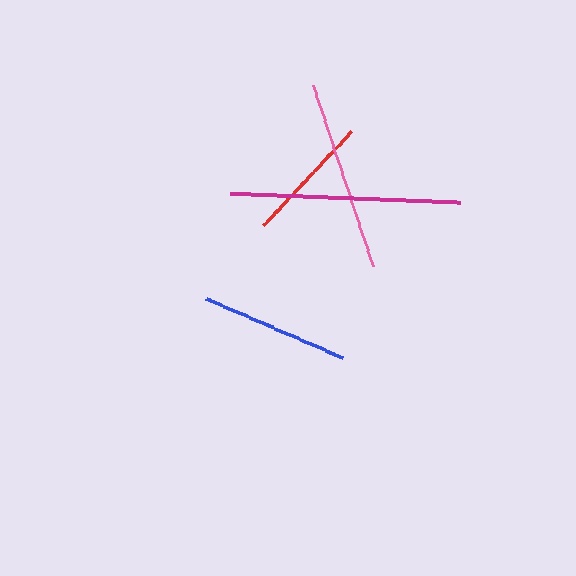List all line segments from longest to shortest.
From longest to shortest: magenta, pink, blue, red.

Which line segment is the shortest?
The red line is the shortest at approximately 128 pixels.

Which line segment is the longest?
The magenta line is the longest at approximately 231 pixels.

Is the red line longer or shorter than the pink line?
The pink line is longer than the red line.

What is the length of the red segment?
The red segment is approximately 128 pixels long.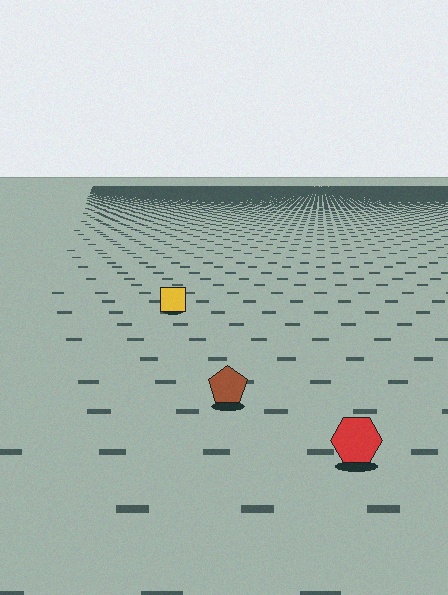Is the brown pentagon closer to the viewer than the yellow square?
Yes. The brown pentagon is closer — you can tell from the texture gradient: the ground texture is coarser near it.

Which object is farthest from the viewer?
The yellow square is farthest from the viewer. It appears smaller and the ground texture around it is denser.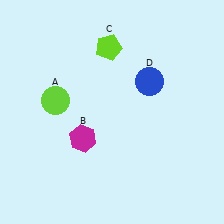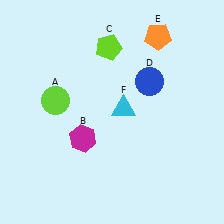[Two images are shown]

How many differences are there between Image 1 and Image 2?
There are 2 differences between the two images.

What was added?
An orange pentagon (E), a cyan triangle (F) were added in Image 2.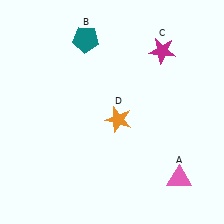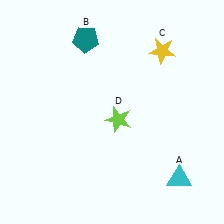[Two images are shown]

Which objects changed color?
A changed from pink to cyan. C changed from magenta to yellow. D changed from orange to lime.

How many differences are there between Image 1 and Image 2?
There are 3 differences between the two images.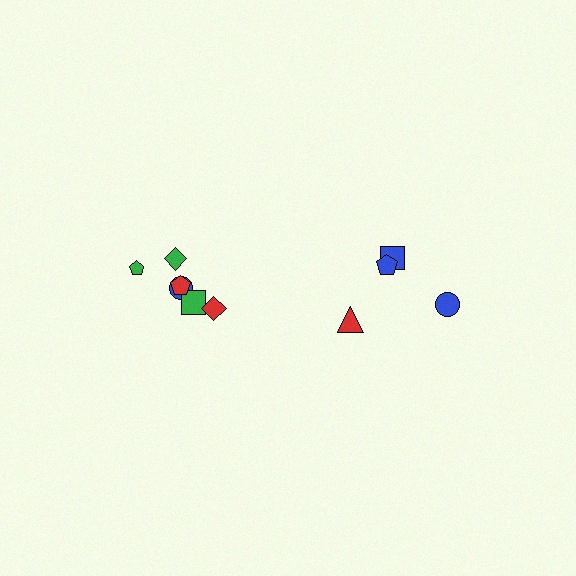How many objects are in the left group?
There are 6 objects.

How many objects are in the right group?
There are 4 objects.